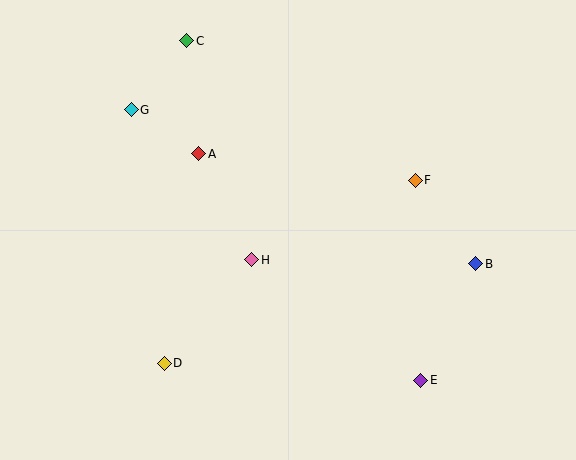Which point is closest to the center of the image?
Point H at (252, 260) is closest to the center.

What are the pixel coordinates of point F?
Point F is at (415, 180).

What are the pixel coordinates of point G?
Point G is at (131, 110).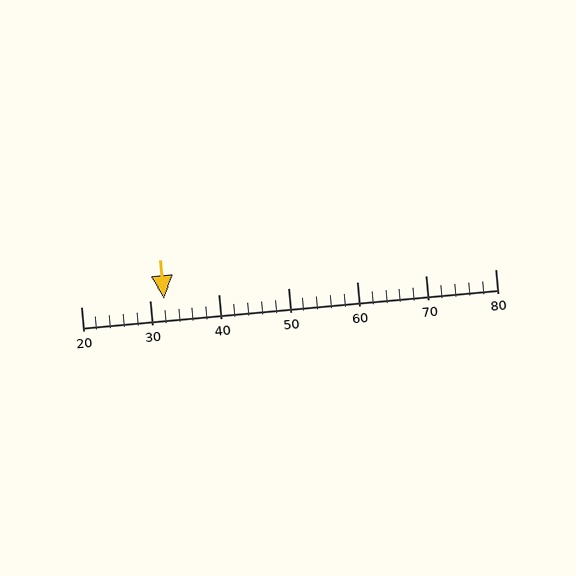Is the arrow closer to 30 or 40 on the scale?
The arrow is closer to 30.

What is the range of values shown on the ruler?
The ruler shows values from 20 to 80.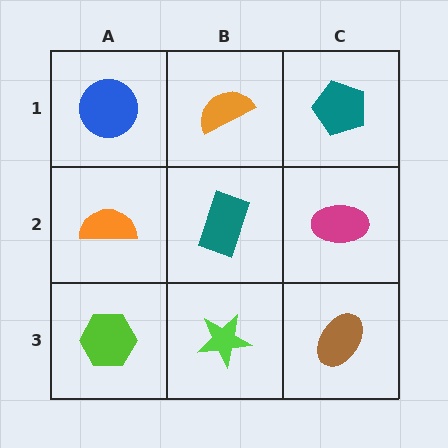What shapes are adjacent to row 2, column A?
A blue circle (row 1, column A), a lime hexagon (row 3, column A), a teal rectangle (row 2, column B).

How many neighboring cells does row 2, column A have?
3.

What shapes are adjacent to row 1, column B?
A teal rectangle (row 2, column B), a blue circle (row 1, column A), a teal pentagon (row 1, column C).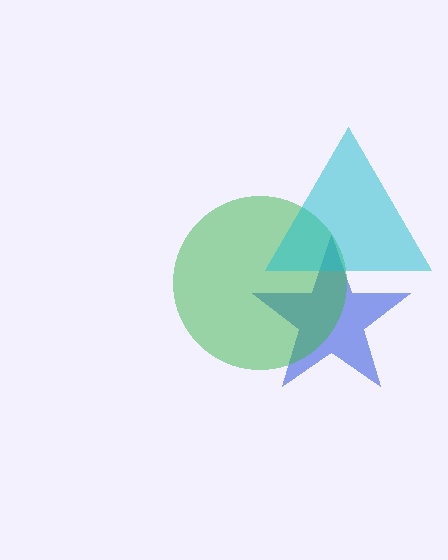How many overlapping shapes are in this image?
There are 3 overlapping shapes in the image.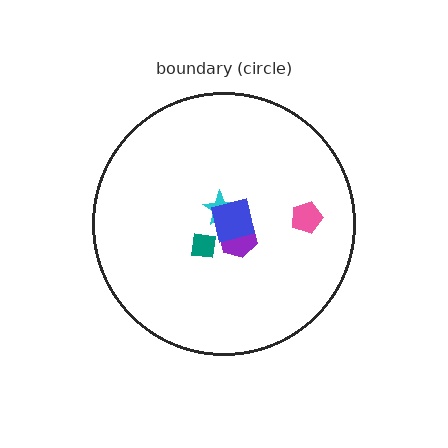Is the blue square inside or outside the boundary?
Inside.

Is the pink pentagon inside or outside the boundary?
Inside.